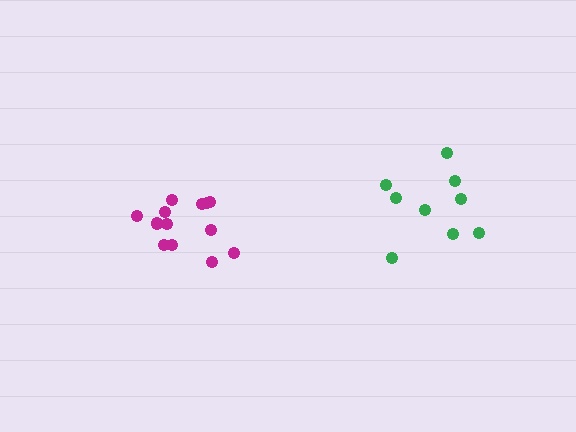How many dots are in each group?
Group 1: 9 dots, Group 2: 13 dots (22 total).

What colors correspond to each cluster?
The clusters are colored: green, magenta.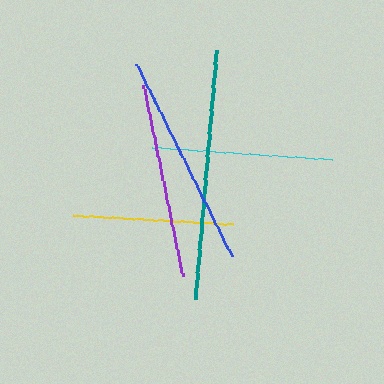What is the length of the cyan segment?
The cyan segment is approximately 180 pixels long.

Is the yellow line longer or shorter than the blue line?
The blue line is longer than the yellow line.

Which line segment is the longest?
The teal line is the longest at approximately 250 pixels.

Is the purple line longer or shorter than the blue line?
The blue line is longer than the purple line.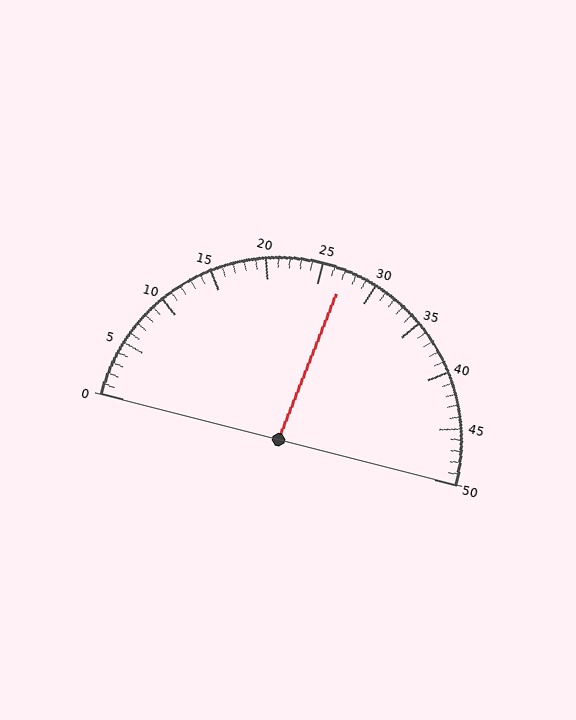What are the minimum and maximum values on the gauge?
The gauge ranges from 0 to 50.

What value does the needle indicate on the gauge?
The needle indicates approximately 27.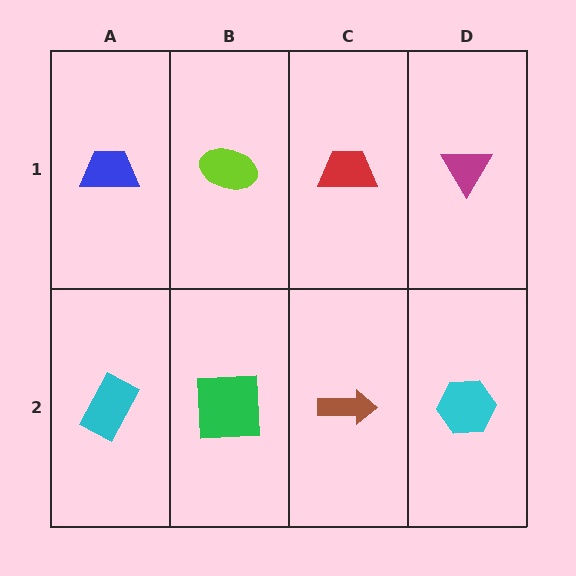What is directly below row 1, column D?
A cyan hexagon.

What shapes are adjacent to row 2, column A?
A blue trapezoid (row 1, column A), a green square (row 2, column B).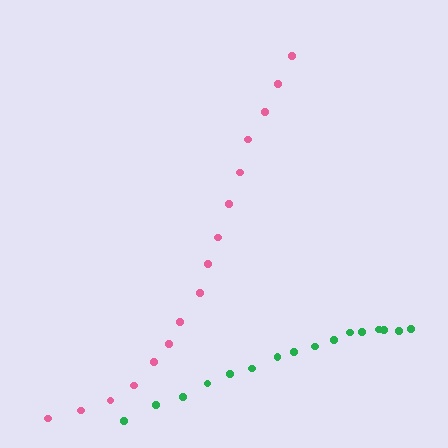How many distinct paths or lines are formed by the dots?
There are 2 distinct paths.